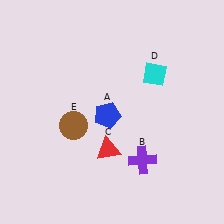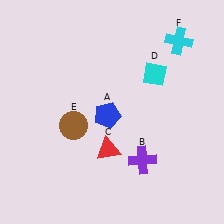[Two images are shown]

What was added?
A cyan cross (F) was added in Image 2.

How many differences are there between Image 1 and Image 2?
There is 1 difference between the two images.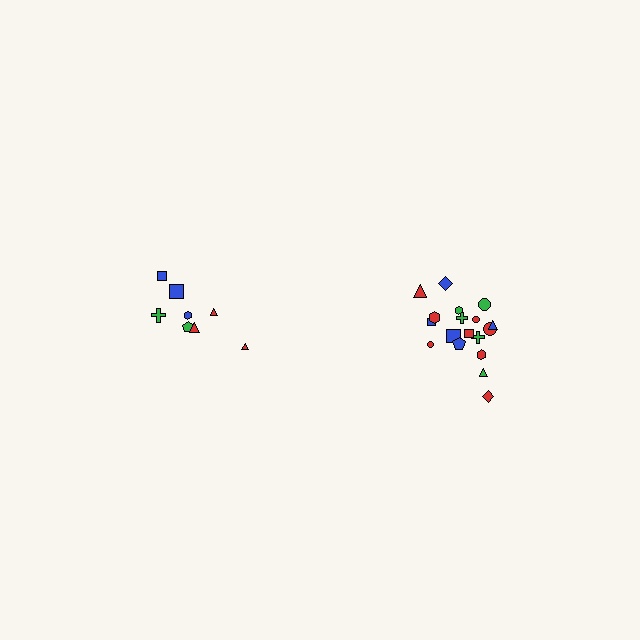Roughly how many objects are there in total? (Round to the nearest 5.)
Roughly 25 objects in total.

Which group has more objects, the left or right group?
The right group.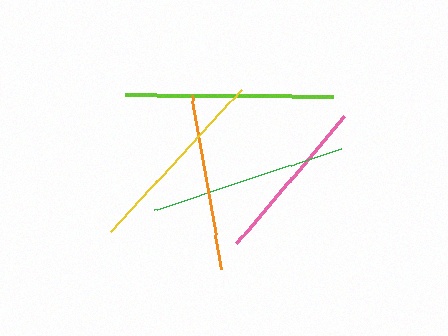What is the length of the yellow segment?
The yellow segment is approximately 193 pixels long.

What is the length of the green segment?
The green segment is approximately 197 pixels long.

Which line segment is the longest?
The lime line is the longest at approximately 208 pixels.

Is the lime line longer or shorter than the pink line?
The lime line is longer than the pink line.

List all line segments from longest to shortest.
From longest to shortest: lime, green, yellow, orange, pink.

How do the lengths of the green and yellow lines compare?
The green and yellow lines are approximately the same length.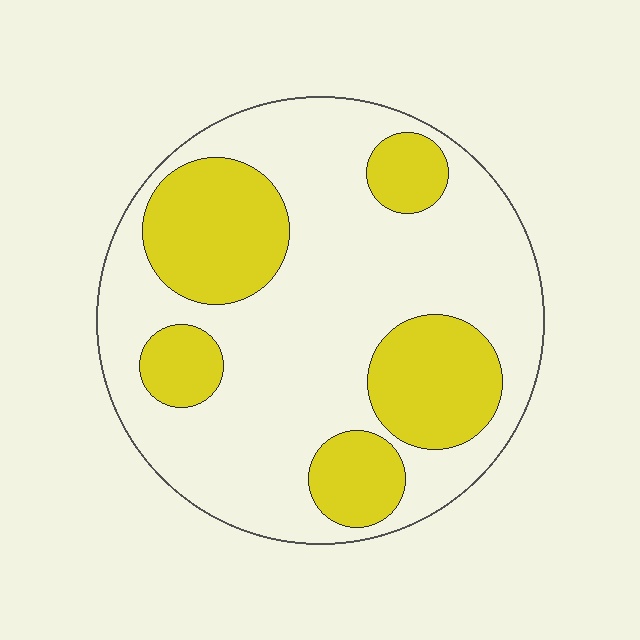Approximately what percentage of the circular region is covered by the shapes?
Approximately 30%.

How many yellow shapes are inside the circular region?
5.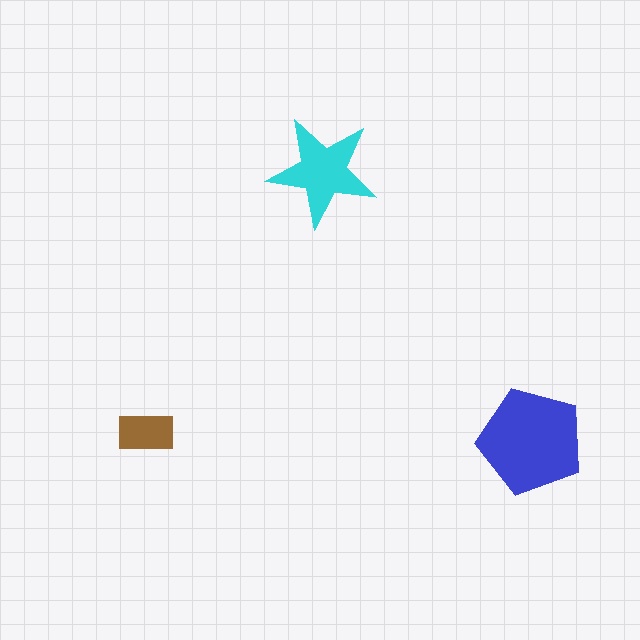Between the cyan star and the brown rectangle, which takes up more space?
The cyan star.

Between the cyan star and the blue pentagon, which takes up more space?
The blue pentagon.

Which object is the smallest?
The brown rectangle.